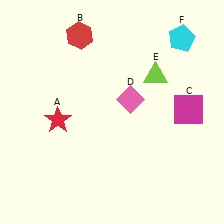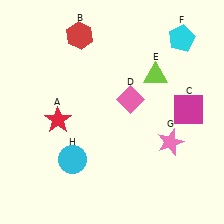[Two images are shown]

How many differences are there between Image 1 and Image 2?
There are 2 differences between the two images.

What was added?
A pink star (G), a cyan circle (H) were added in Image 2.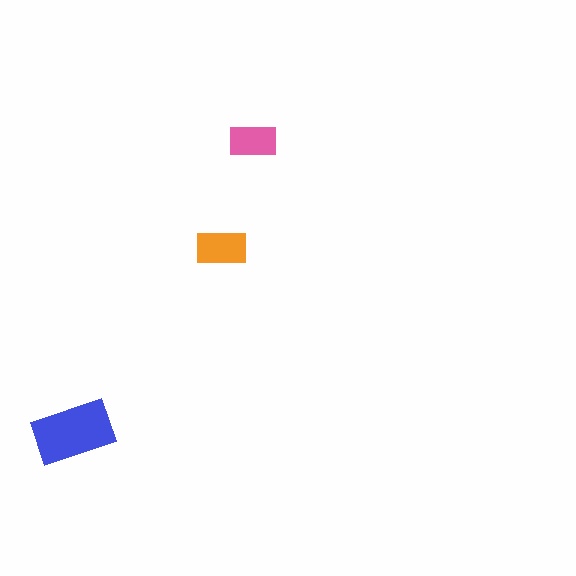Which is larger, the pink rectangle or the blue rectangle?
The blue one.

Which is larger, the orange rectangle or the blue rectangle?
The blue one.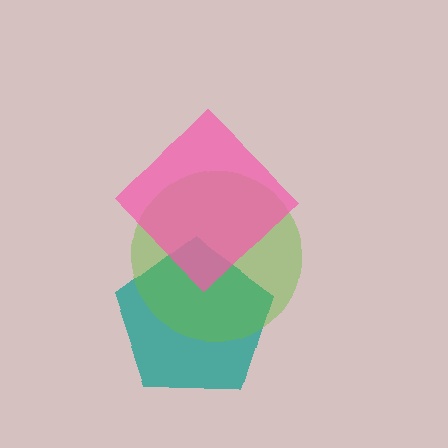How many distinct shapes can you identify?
There are 3 distinct shapes: a teal pentagon, a lime circle, a pink diamond.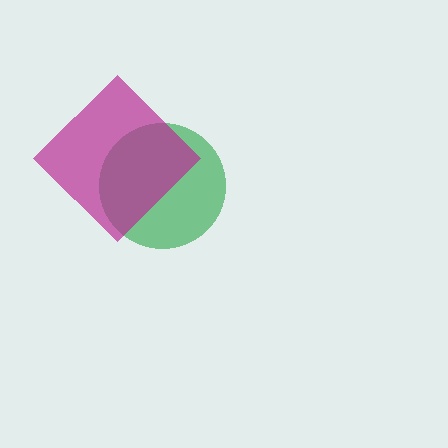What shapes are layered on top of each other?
The layered shapes are: a green circle, a magenta diamond.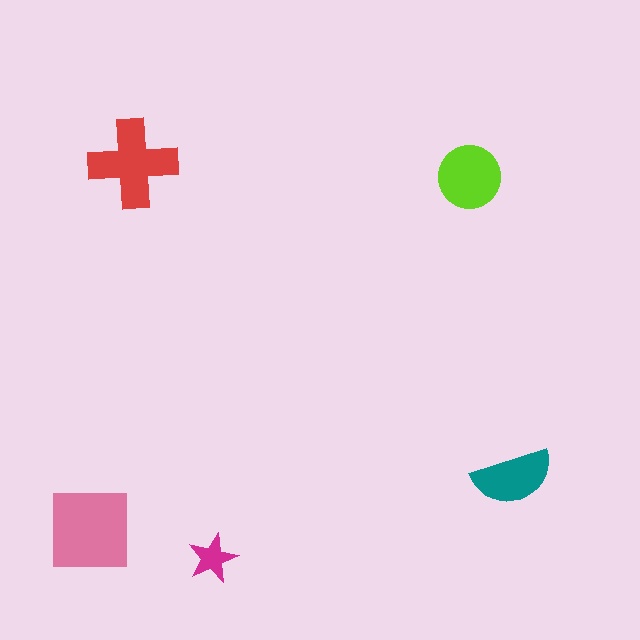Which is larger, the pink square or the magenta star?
The pink square.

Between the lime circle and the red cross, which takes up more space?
The red cross.